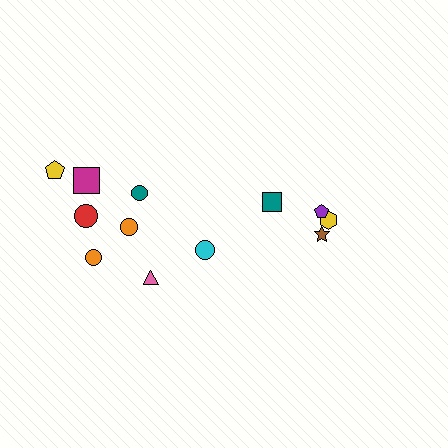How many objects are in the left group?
There are 8 objects.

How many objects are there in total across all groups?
There are 12 objects.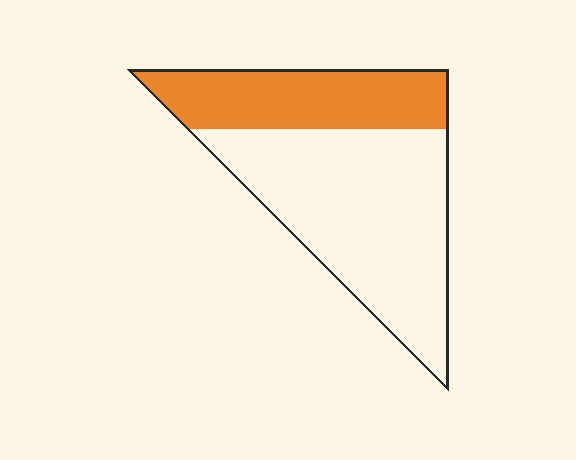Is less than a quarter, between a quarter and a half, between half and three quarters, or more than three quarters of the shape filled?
Between a quarter and a half.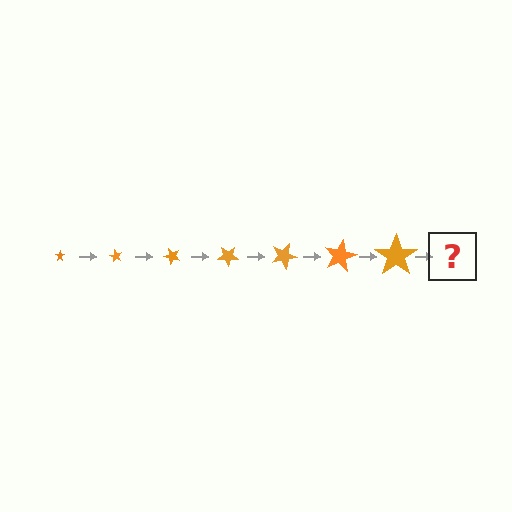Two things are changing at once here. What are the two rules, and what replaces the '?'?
The two rules are that the star grows larger each step and it rotates 60 degrees each step. The '?' should be a star, larger than the previous one and rotated 420 degrees from the start.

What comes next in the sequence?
The next element should be a star, larger than the previous one and rotated 420 degrees from the start.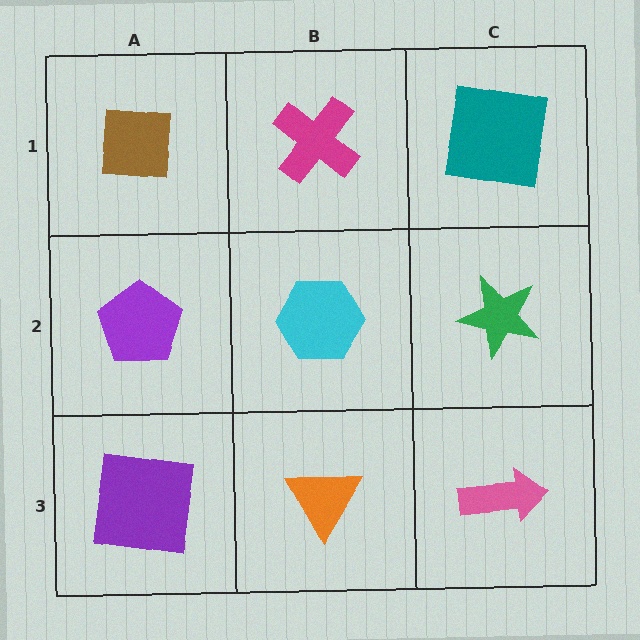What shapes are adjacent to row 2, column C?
A teal square (row 1, column C), a pink arrow (row 3, column C), a cyan hexagon (row 2, column B).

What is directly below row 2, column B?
An orange triangle.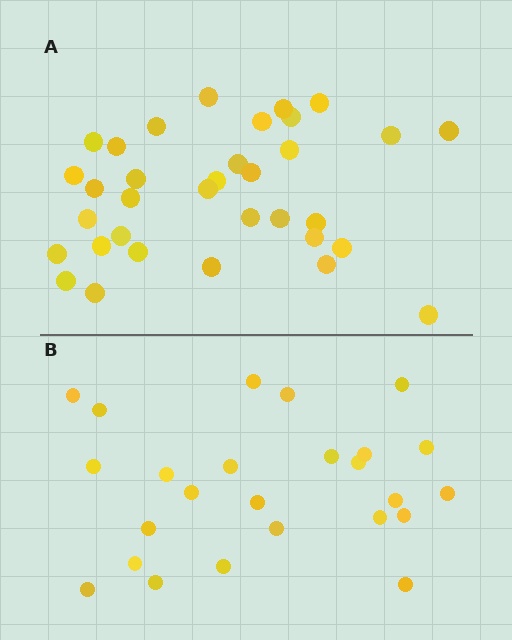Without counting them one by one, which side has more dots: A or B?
Region A (the top region) has more dots.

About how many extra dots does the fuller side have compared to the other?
Region A has roughly 8 or so more dots than region B.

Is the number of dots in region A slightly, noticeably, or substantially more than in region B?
Region A has noticeably more, but not dramatically so. The ratio is roughly 1.4 to 1.